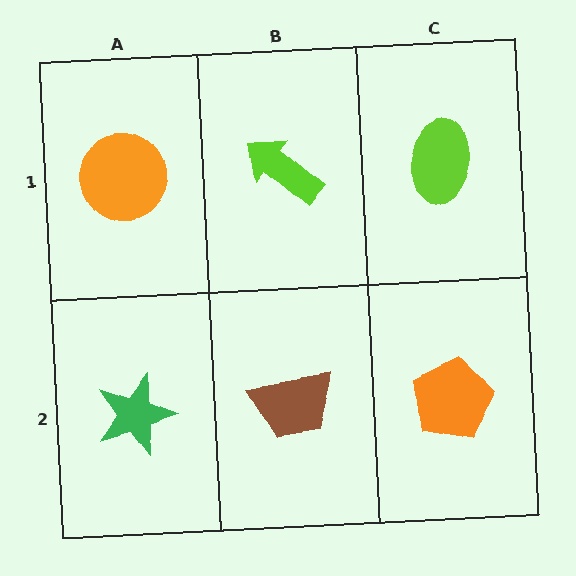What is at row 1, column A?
An orange circle.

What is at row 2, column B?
A brown trapezoid.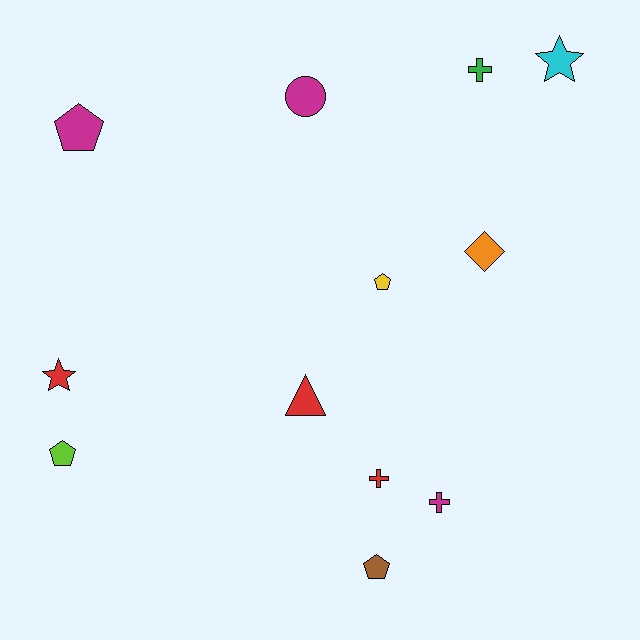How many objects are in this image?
There are 12 objects.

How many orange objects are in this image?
There is 1 orange object.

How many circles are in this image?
There is 1 circle.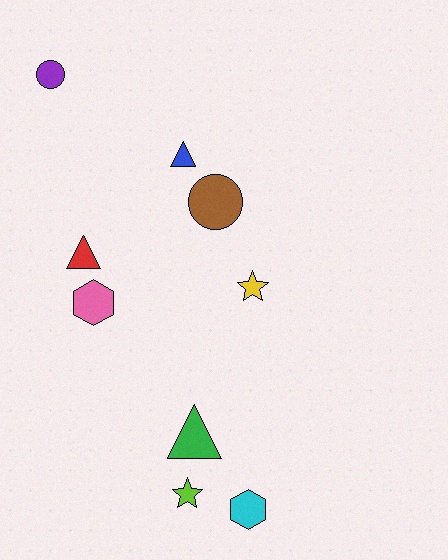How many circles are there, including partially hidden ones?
There are 2 circles.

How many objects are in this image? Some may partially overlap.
There are 9 objects.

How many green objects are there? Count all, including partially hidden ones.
There is 1 green object.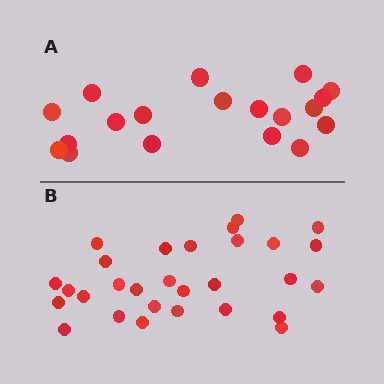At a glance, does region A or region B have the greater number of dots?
Region B (the bottom region) has more dots.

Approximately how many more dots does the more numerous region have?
Region B has roughly 10 or so more dots than region A.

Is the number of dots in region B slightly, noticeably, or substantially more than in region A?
Region B has substantially more. The ratio is roughly 1.5 to 1.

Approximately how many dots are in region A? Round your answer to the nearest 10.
About 20 dots. (The exact count is 19, which rounds to 20.)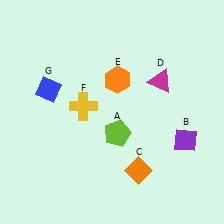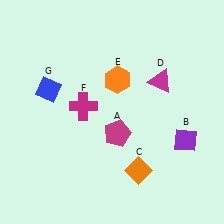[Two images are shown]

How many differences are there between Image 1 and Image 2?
There are 2 differences between the two images.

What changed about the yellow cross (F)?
In Image 1, F is yellow. In Image 2, it changed to magenta.